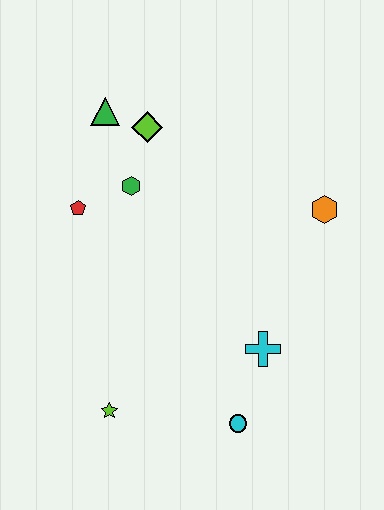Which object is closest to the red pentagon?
The green hexagon is closest to the red pentagon.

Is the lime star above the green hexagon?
No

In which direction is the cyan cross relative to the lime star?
The cyan cross is to the right of the lime star.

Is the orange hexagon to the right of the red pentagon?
Yes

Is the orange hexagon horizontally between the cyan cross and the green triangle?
No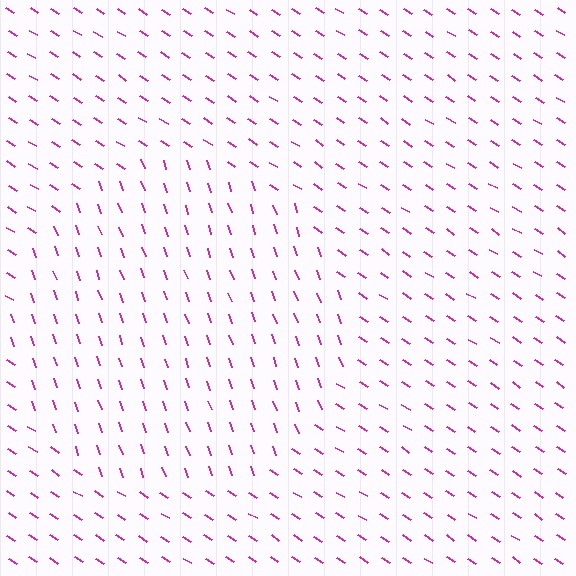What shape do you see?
I see a circle.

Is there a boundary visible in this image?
Yes, there is a texture boundary formed by a change in line orientation.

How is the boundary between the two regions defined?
The boundary is defined purely by a change in line orientation (approximately 39 degrees difference). All lines are the same color and thickness.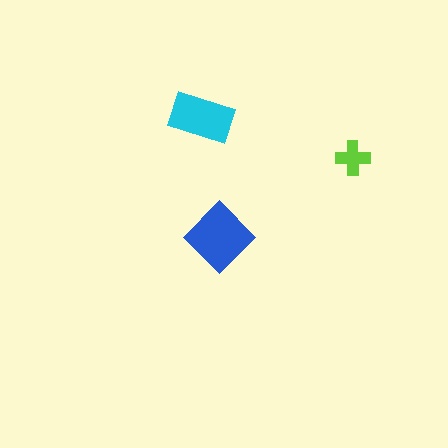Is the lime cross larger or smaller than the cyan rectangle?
Smaller.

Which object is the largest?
The blue diamond.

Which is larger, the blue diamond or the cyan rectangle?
The blue diamond.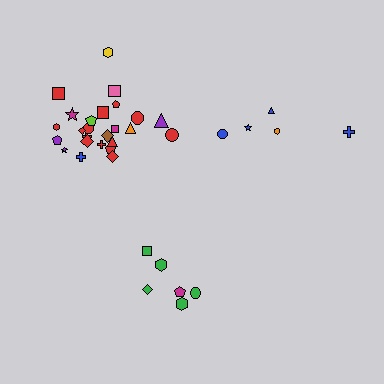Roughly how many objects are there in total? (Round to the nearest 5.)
Roughly 35 objects in total.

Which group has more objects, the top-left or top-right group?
The top-left group.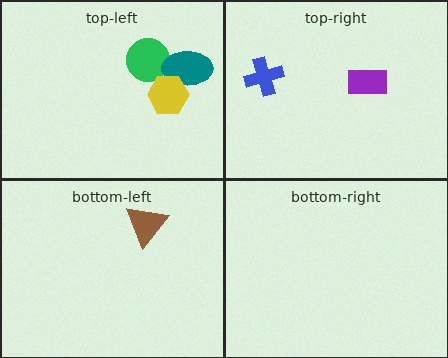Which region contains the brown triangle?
The bottom-left region.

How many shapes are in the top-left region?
3.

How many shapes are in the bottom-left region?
1.